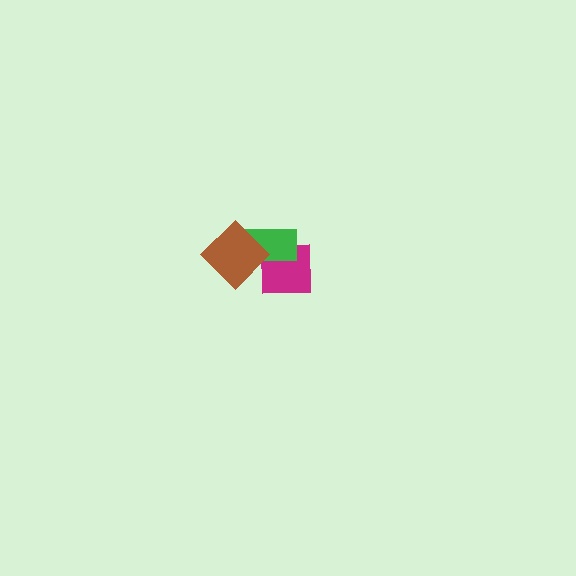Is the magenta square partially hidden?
Yes, it is partially covered by another shape.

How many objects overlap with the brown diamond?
2 objects overlap with the brown diamond.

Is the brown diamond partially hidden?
No, no other shape covers it.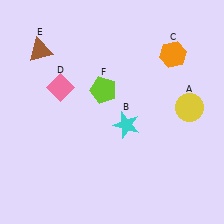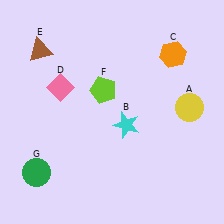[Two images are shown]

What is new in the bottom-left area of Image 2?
A green circle (G) was added in the bottom-left area of Image 2.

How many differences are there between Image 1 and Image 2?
There is 1 difference between the two images.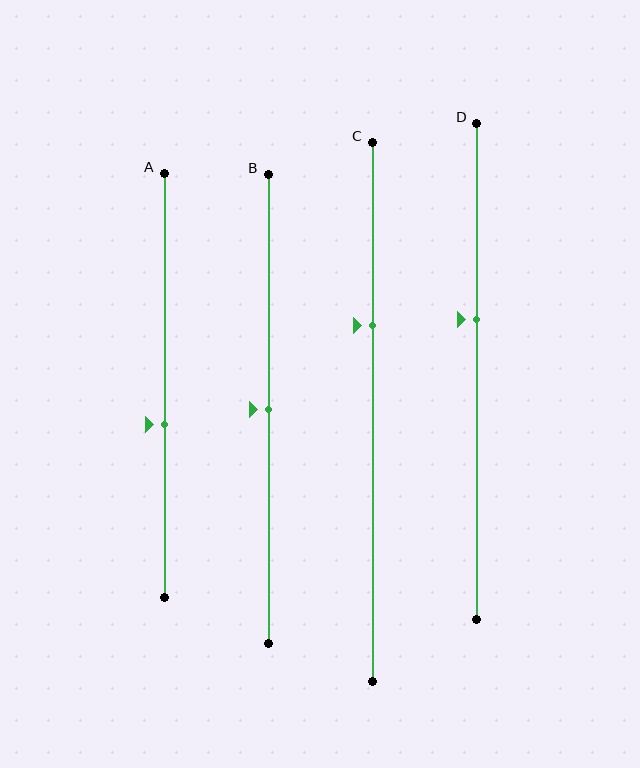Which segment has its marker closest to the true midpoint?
Segment B has its marker closest to the true midpoint.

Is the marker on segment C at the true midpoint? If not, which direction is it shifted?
No, the marker on segment C is shifted upward by about 16% of the segment length.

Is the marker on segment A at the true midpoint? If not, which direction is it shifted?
No, the marker on segment A is shifted downward by about 9% of the segment length.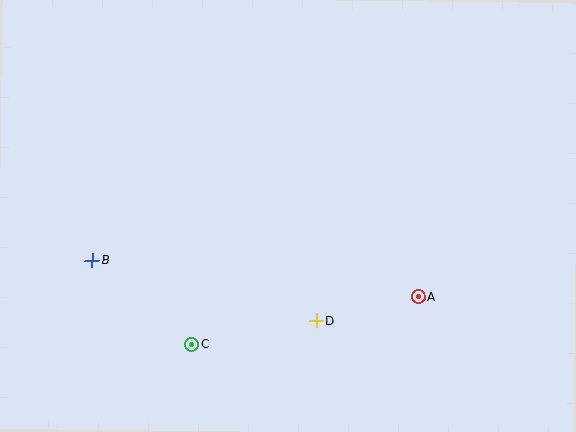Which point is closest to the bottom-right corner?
Point A is closest to the bottom-right corner.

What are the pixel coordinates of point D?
Point D is at (316, 321).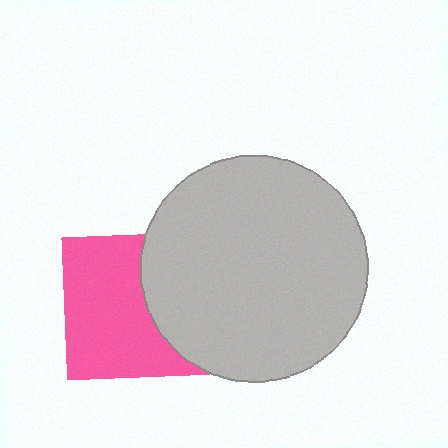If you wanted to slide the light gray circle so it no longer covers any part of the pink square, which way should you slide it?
Slide it right — that is the most direct way to separate the two shapes.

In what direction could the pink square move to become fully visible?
The pink square could move left. That would shift it out from behind the light gray circle entirely.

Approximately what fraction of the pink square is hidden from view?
Roughly 36% of the pink square is hidden behind the light gray circle.